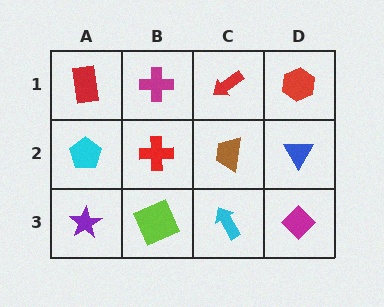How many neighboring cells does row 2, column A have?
3.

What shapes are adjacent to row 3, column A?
A cyan pentagon (row 2, column A), a lime square (row 3, column B).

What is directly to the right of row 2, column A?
A red cross.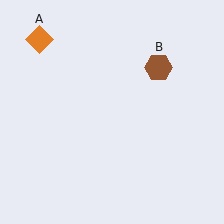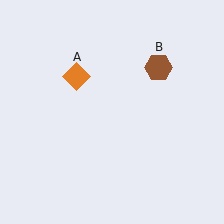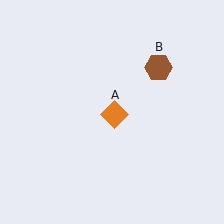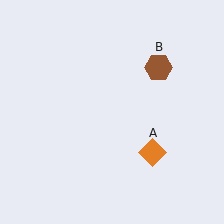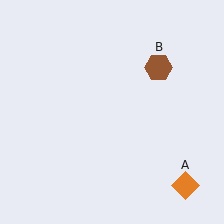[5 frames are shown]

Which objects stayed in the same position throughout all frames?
Brown hexagon (object B) remained stationary.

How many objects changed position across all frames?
1 object changed position: orange diamond (object A).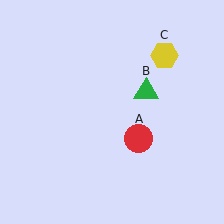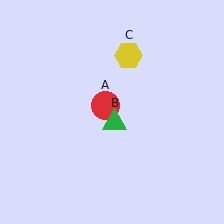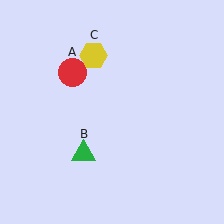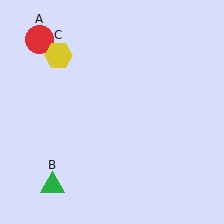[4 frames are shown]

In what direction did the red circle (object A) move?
The red circle (object A) moved up and to the left.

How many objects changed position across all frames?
3 objects changed position: red circle (object A), green triangle (object B), yellow hexagon (object C).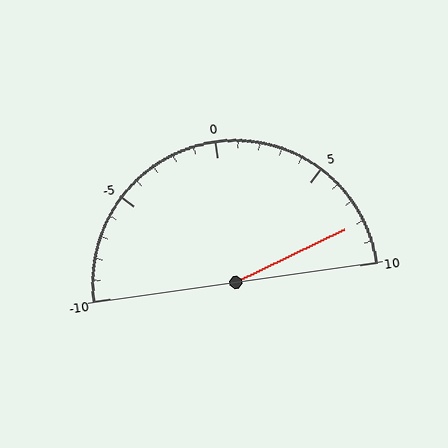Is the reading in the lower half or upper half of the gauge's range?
The reading is in the upper half of the range (-10 to 10).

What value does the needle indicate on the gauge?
The needle indicates approximately 8.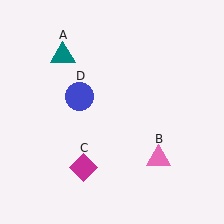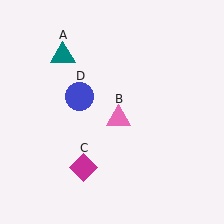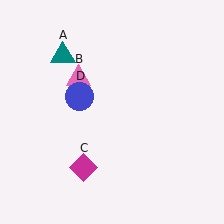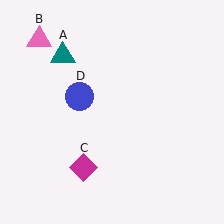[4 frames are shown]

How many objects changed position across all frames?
1 object changed position: pink triangle (object B).